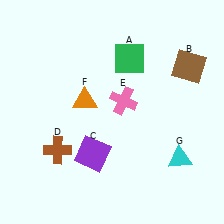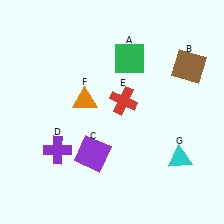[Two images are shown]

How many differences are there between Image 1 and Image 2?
There are 2 differences between the two images.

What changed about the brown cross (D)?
In Image 1, D is brown. In Image 2, it changed to purple.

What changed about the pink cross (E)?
In Image 1, E is pink. In Image 2, it changed to red.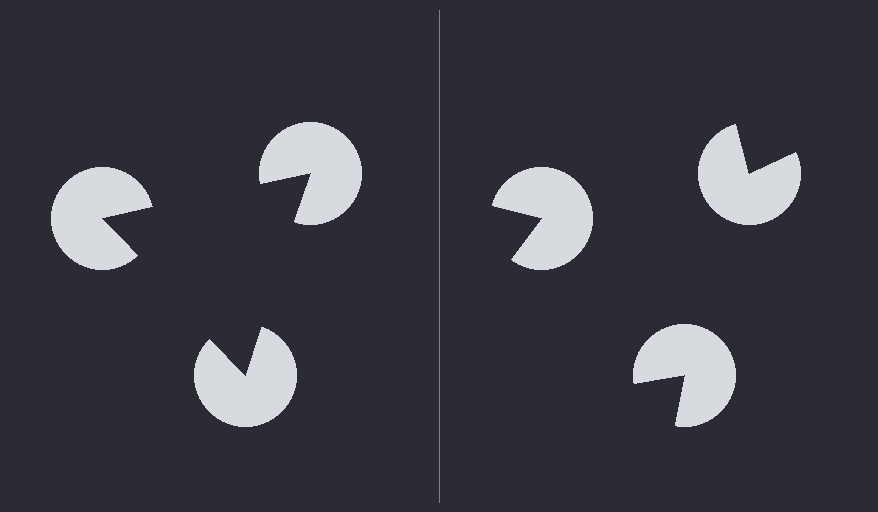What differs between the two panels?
The pac-man discs are positioned identically on both sides; only the wedge orientations differ. On the left they align to a triangle; on the right they are misaligned.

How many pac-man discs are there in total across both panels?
6 — 3 on each side.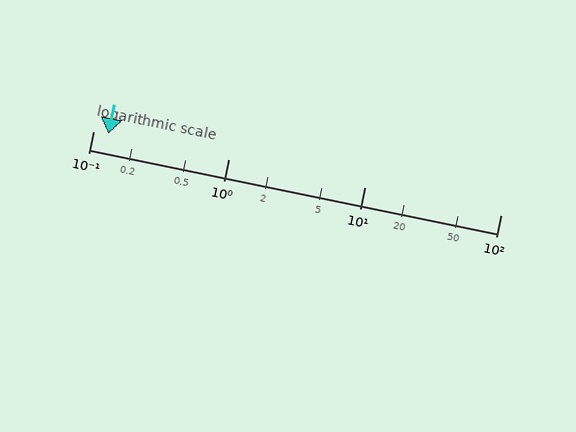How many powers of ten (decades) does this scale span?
The scale spans 3 decades, from 0.1 to 100.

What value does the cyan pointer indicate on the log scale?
The pointer indicates approximately 0.13.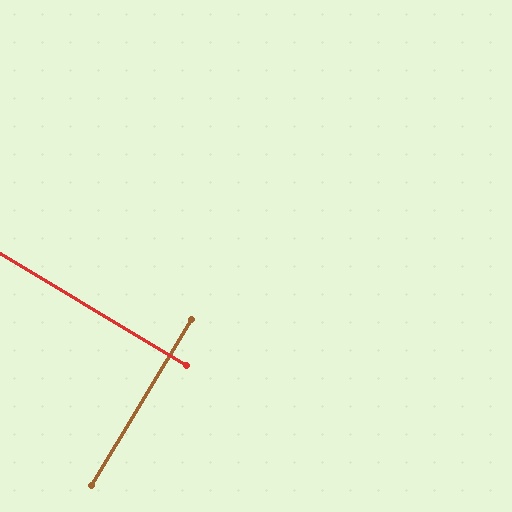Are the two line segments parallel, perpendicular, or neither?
Perpendicular — they meet at approximately 90°.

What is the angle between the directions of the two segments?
Approximately 90 degrees.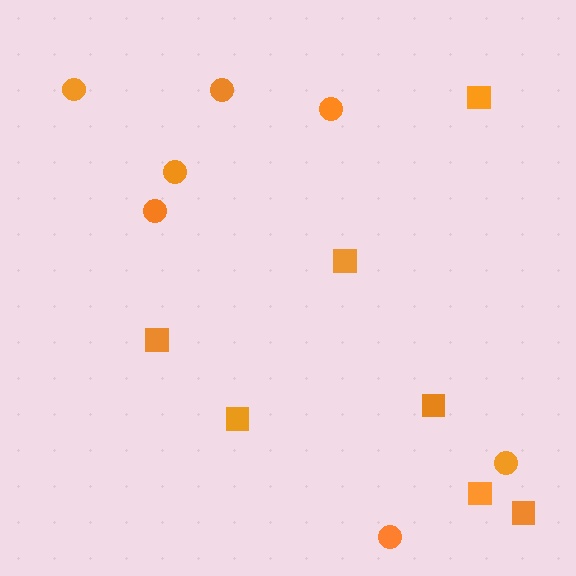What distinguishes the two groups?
There are 2 groups: one group of circles (7) and one group of squares (7).